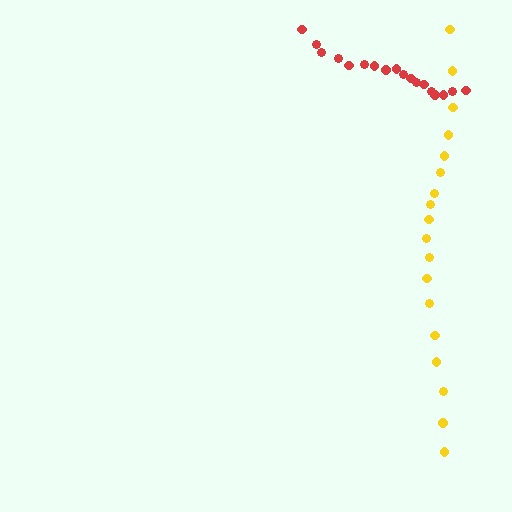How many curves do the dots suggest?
There are 2 distinct paths.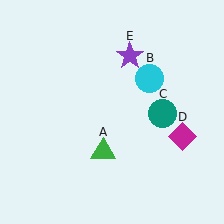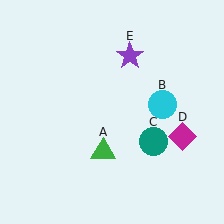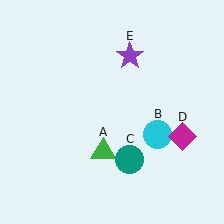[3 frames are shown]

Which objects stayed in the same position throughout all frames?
Green triangle (object A) and magenta diamond (object D) and purple star (object E) remained stationary.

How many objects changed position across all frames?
2 objects changed position: cyan circle (object B), teal circle (object C).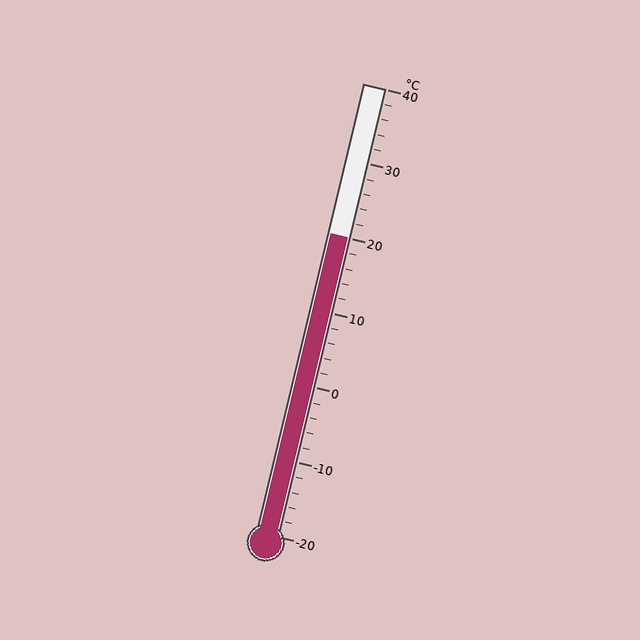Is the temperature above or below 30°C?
The temperature is below 30°C.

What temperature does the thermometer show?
The thermometer shows approximately 20°C.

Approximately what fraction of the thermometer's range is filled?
The thermometer is filled to approximately 65% of its range.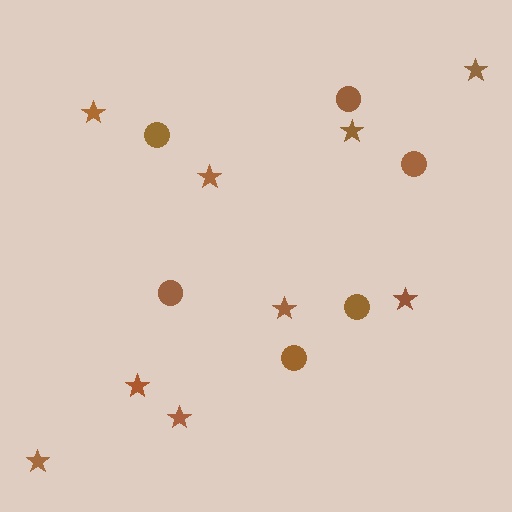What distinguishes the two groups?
There are 2 groups: one group of circles (6) and one group of stars (9).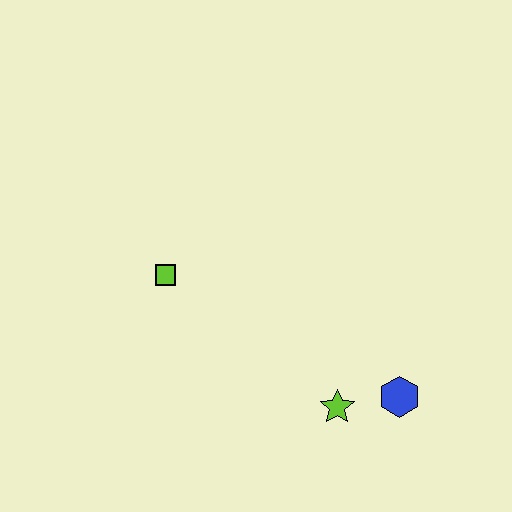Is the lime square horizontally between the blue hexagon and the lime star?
No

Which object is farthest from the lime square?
The blue hexagon is farthest from the lime square.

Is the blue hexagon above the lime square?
No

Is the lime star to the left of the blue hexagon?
Yes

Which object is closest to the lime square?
The lime star is closest to the lime square.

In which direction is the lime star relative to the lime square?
The lime star is to the right of the lime square.